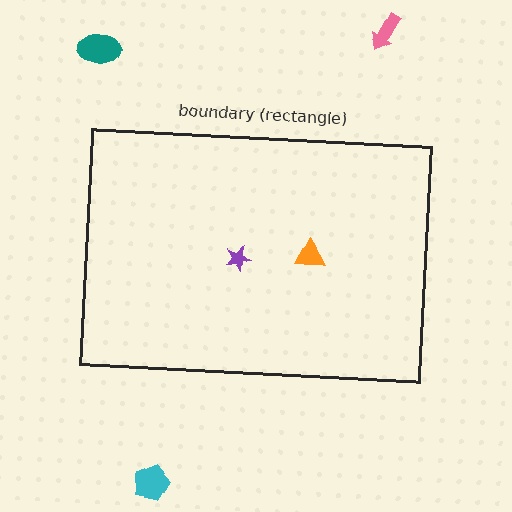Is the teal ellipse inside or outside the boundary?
Outside.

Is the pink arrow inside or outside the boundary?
Outside.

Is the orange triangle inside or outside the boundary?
Inside.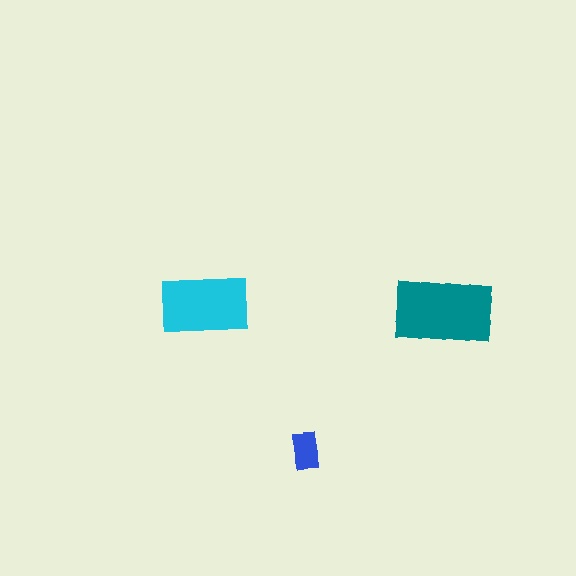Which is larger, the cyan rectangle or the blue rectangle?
The cyan one.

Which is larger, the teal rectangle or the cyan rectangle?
The teal one.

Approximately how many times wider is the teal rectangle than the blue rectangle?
About 2.5 times wider.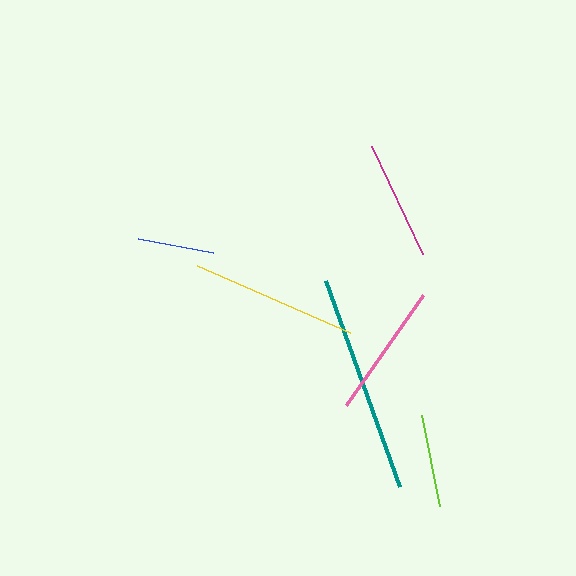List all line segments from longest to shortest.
From longest to shortest: teal, yellow, pink, magenta, lime, blue.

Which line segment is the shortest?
The blue line is the shortest at approximately 76 pixels.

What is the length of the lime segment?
The lime segment is approximately 93 pixels long.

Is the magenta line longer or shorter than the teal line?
The teal line is longer than the magenta line.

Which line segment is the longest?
The teal line is the longest at approximately 220 pixels.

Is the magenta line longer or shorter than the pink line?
The pink line is longer than the magenta line.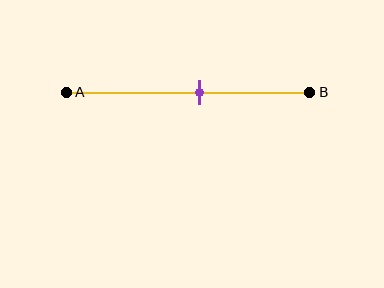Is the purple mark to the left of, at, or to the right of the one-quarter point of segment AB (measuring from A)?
The purple mark is to the right of the one-quarter point of segment AB.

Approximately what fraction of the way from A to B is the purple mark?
The purple mark is approximately 55% of the way from A to B.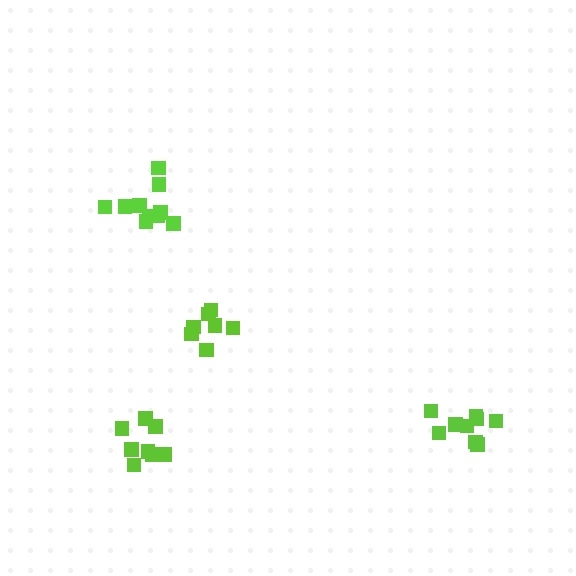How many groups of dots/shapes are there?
There are 4 groups.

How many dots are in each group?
Group 1: 7 dots, Group 2: 9 dots, Group 3: 10 dots, Group 4: 9 dots (35 total).